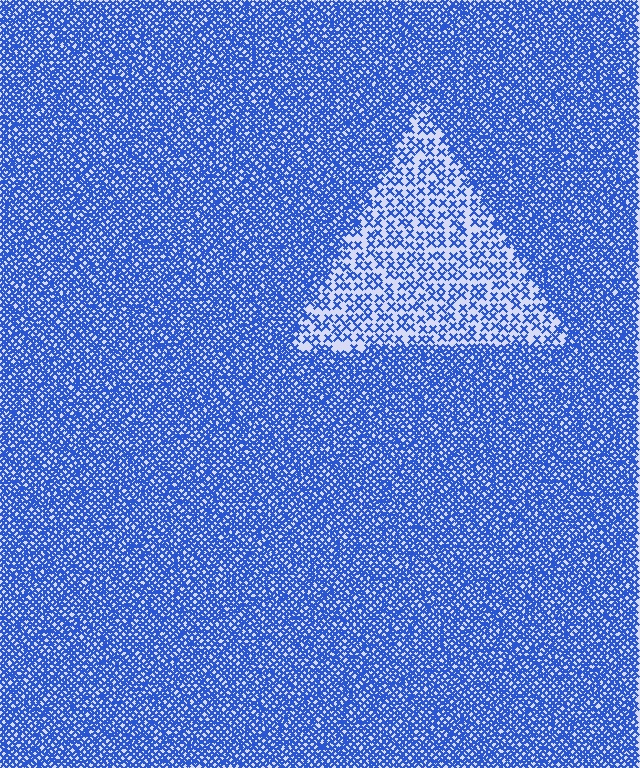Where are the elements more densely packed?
The elements are more densely packed outside the triangle boundary.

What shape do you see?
I see a triangle.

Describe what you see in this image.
The image contains small blue elements arranged at two different densities. A triangle-shaped region is visible where the elements are less densely packed than the surrounding area.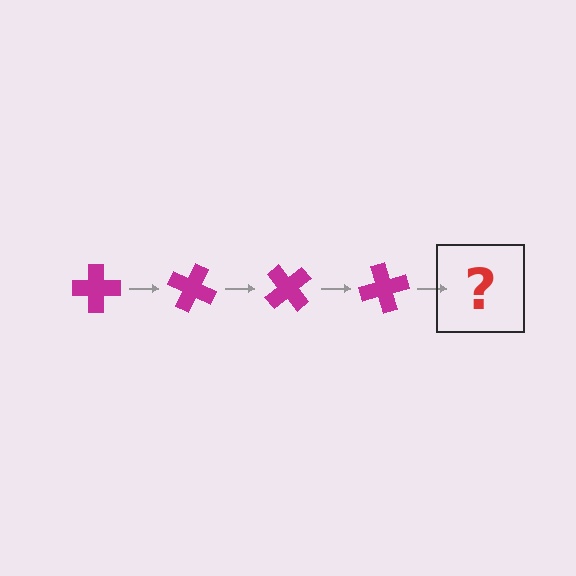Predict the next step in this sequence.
The next step is a magenta cross rotated 100 degrees.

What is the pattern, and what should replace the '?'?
The pattern is that the cross rotates 25 degrees each step. The '?' should be a magenta cross rotated 100 degrees.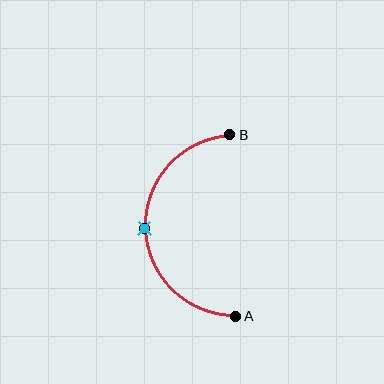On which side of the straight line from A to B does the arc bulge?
The arc bulges to the left of the straight line connecting A and B.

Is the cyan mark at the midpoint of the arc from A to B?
Yes. The cyan mark lies on the arc at equal arc-length from both A and B — it is the arc midpoint.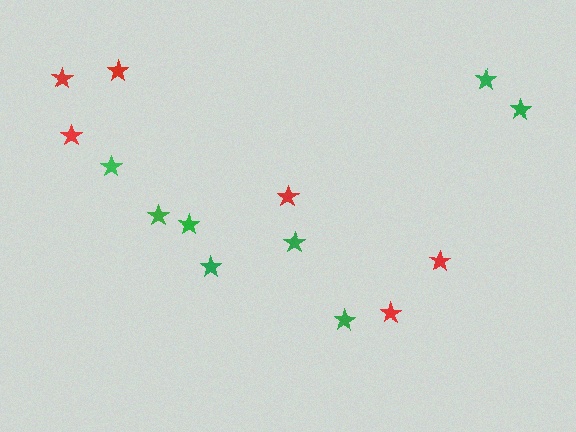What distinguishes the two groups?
There are 2 groups: one group of red stars (6) and one group of green stars (8).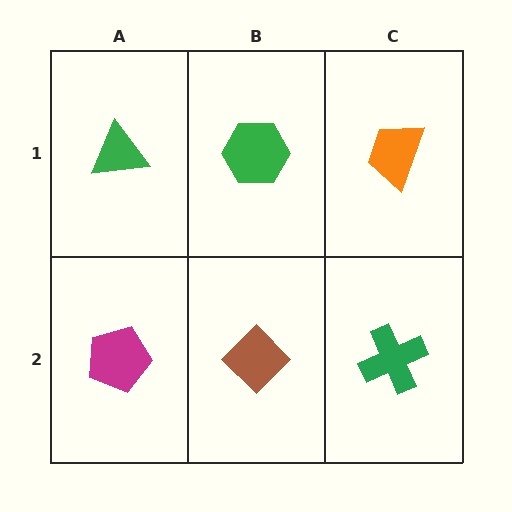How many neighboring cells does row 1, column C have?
2.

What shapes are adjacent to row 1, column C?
A green cross (row 2, column C), a green hexagon (row 1, column B).